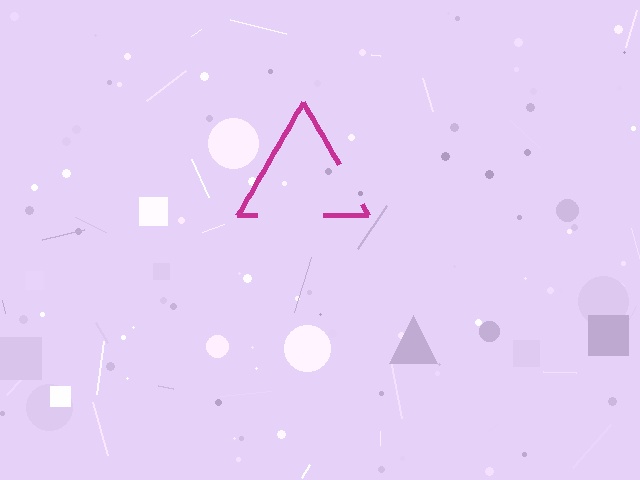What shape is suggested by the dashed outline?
The dashed outline suggests a triangle.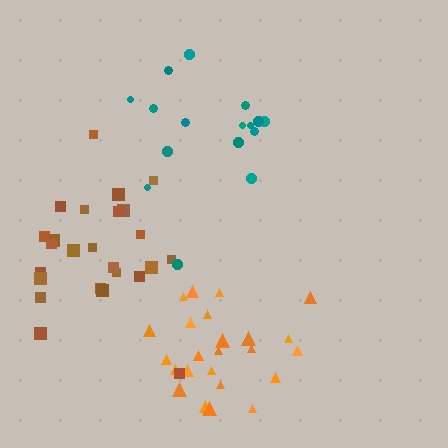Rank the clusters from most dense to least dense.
orange, brown, teal.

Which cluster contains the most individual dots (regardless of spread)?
Orange (26).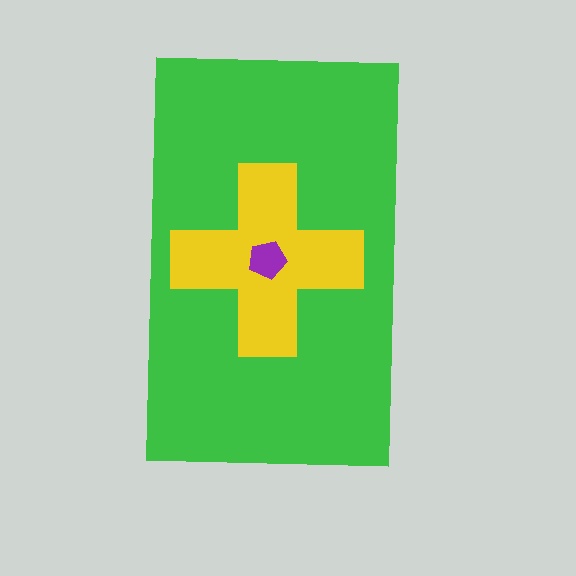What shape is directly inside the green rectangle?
The yellow cross.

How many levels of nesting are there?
3.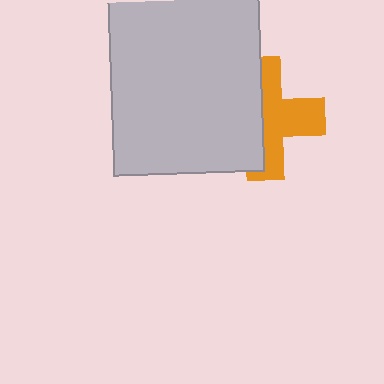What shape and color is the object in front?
The object in front is a light gray rectangle.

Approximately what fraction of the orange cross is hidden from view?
Roughly 47% of the orange cross is hidden behind the light gray rectangle.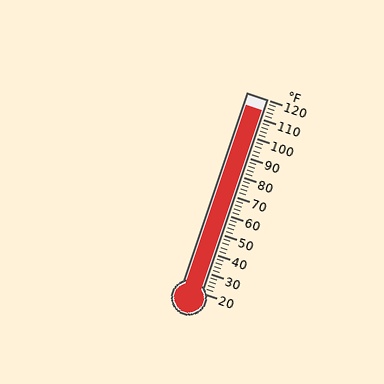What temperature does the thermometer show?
The thermometer shows approximately 114°F.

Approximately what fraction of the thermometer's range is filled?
The thermometer is filled to approximately 95% of its range.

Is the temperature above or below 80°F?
The temperature is above 80°F.